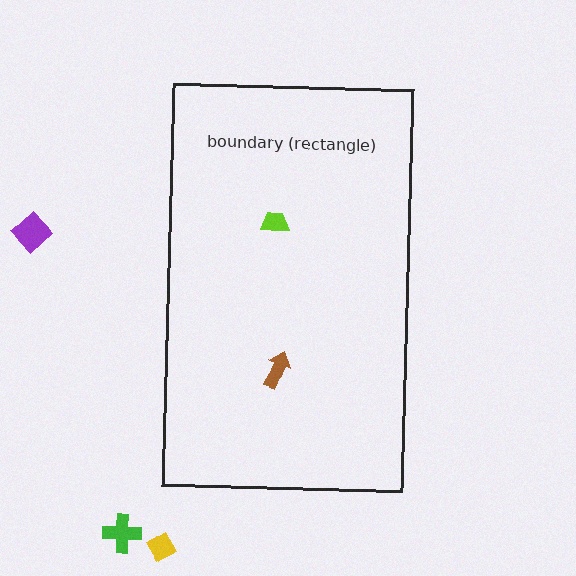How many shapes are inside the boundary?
2 inside, 3 outside.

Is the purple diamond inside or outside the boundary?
Outside.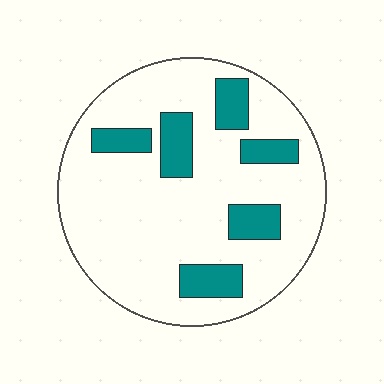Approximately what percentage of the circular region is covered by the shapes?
Approximately 20%.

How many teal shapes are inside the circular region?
6.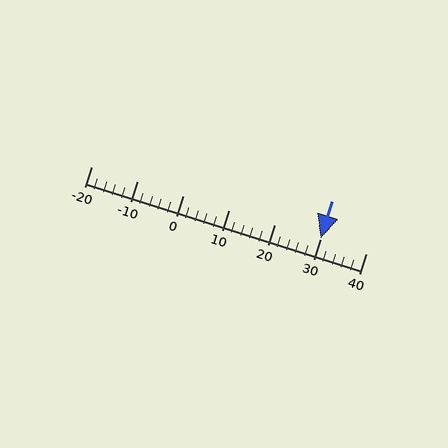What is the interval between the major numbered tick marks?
The major tick marks are spaced 10 units apart.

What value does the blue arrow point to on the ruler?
The blue arrow points to approximately 30.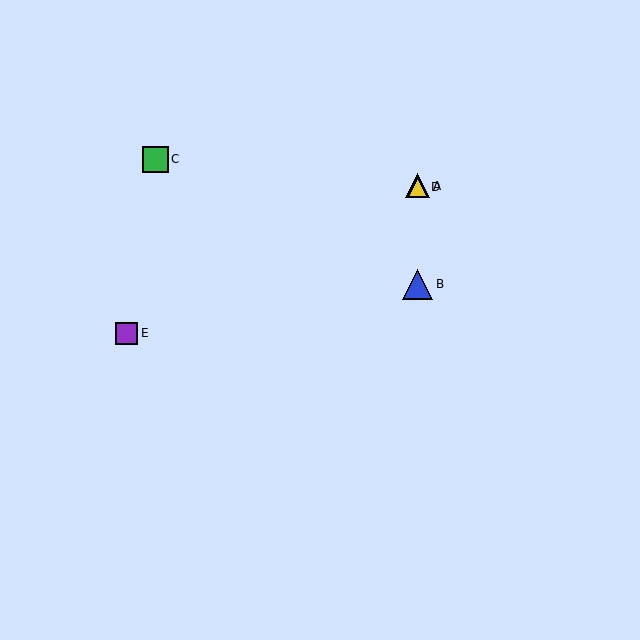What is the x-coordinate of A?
Object A is at x≈418.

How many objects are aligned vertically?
3 objects (A, B, D) are aligned vertically.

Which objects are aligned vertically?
Objects A, B, D are aligned vertically.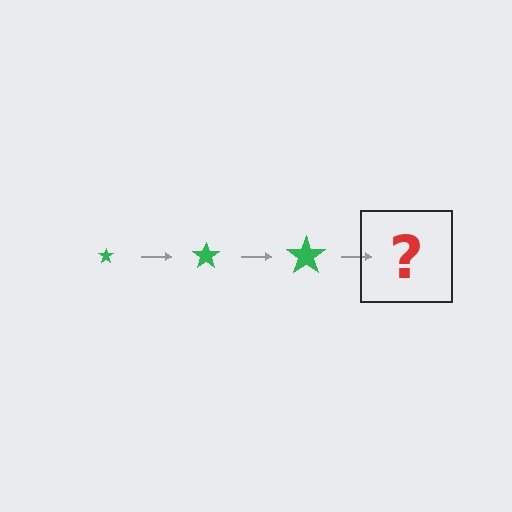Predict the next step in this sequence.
The next step is a green star, larger than the previous one.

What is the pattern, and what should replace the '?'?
The pattern is that the star gets progressively larger each step. The '?' should be a green star, larger than the previous one.